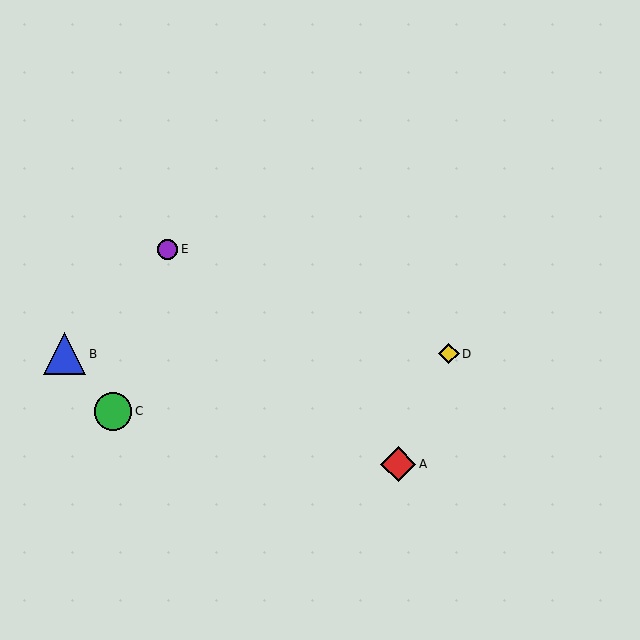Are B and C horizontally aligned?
No, B is at y≈354 and C is at y≈411.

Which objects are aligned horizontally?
Objects B, D are aligned horizontally.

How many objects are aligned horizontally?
2 objects (B, D) are aligned horizontally.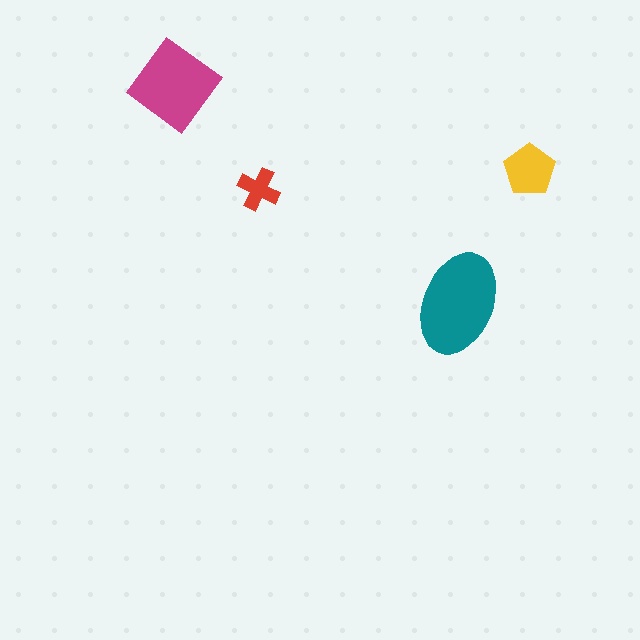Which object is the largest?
The teal ellipse.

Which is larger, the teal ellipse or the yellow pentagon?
The teal ellipse.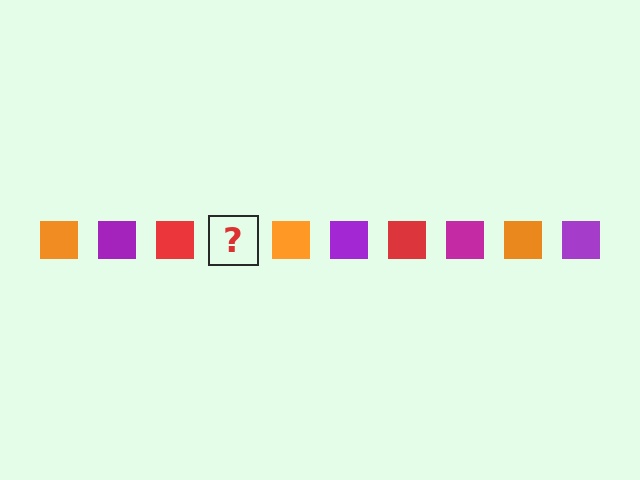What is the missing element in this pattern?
The missing element is a magenta square.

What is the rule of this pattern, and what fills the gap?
The rule is that the pattern cycles through orange, purple, red, magenta squares. The gap should be filled with a magenta square.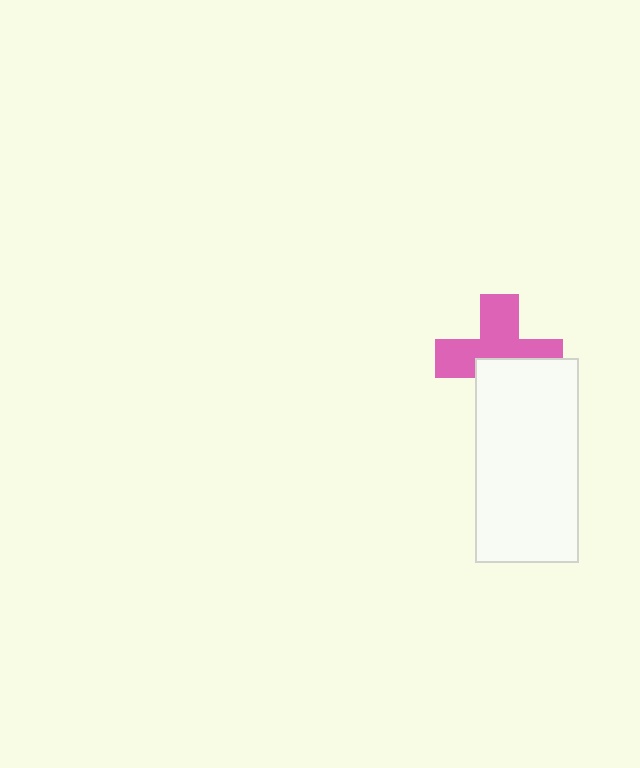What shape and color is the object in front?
The object in front is a white rectangle.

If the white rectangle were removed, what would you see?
You would see the complete pink cross.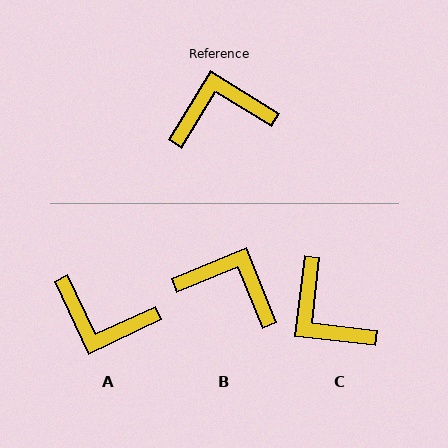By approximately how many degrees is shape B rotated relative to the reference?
Approximately 36 degrees clockwise.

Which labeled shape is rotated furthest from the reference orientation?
A, about 147 degrees away.